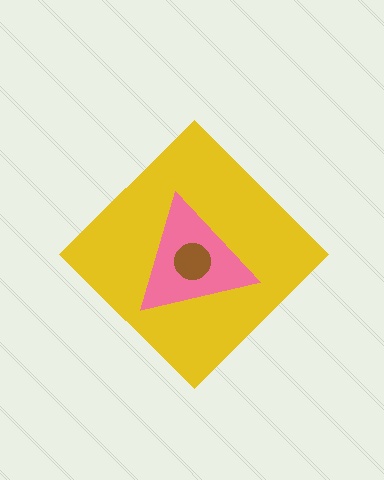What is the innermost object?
The brown circle.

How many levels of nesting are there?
3.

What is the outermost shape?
The yellow diamond.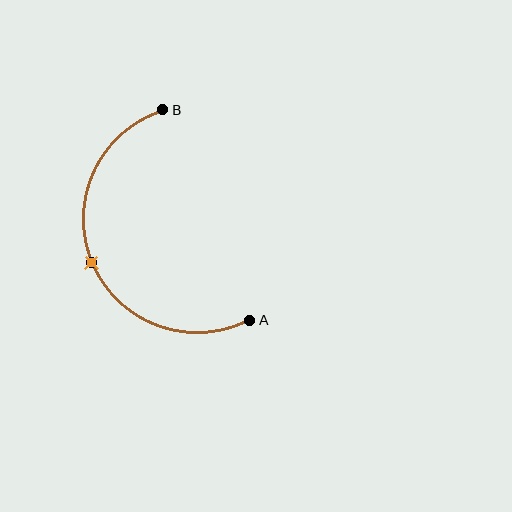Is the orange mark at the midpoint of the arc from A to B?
Yes. The orange mark lies on the arc at equal arc-length from both A and B — it is the arc midpoint.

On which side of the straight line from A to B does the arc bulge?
The arc bulges to the left of the straight line connecting A and B.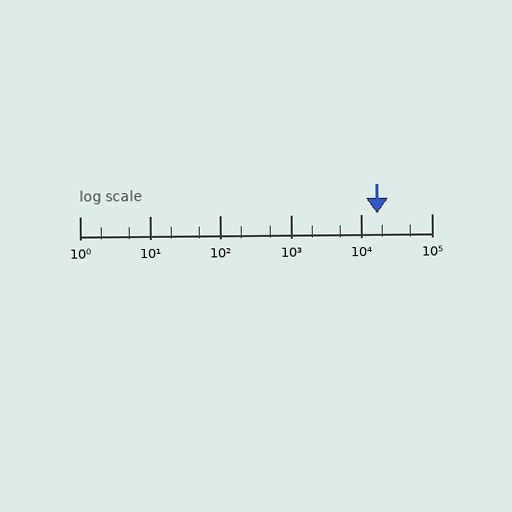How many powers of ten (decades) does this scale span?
The scale spans 5 decades, from 1 to 100000.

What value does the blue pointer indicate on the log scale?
The pointer indicates approximately 17000.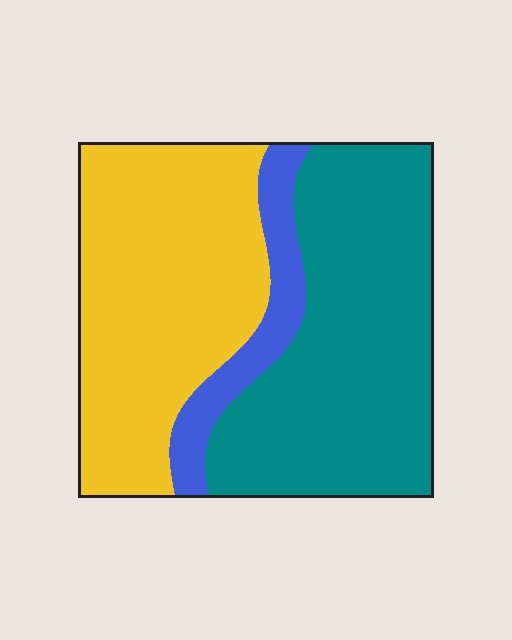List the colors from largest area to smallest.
From largest to smallest: teal, yellow, blue.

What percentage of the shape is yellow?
Yellow covers 43% of the shape.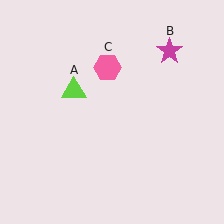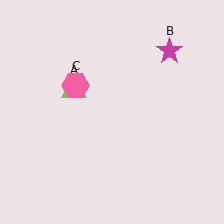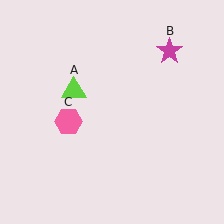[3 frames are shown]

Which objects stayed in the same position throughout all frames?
Lime triangle (object A) and magenta star (object B) remained stationary.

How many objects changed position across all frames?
1 object changed position: pink hexagon (object C).